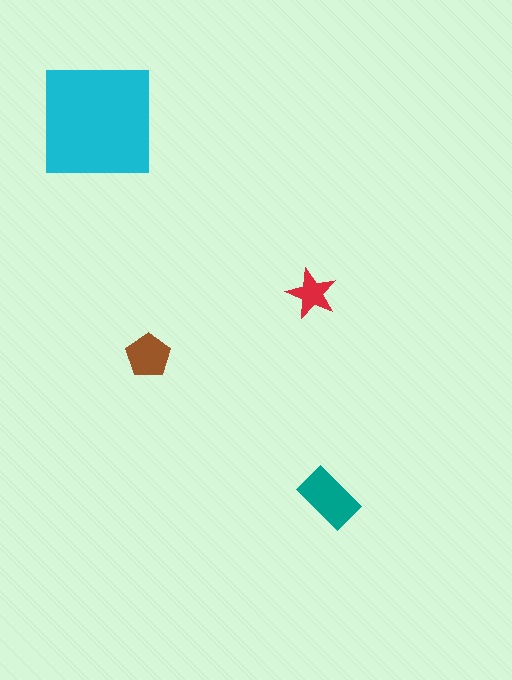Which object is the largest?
The cyan square.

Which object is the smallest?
The red star.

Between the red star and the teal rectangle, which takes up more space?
The teal rectangle.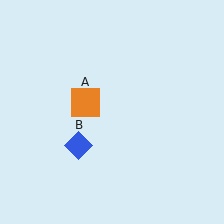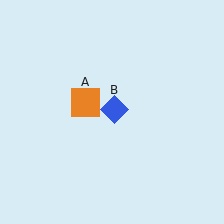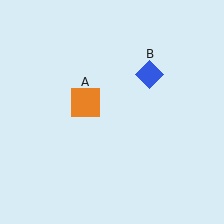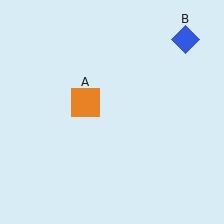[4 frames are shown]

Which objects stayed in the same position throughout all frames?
Orange square (object A) remained stationary.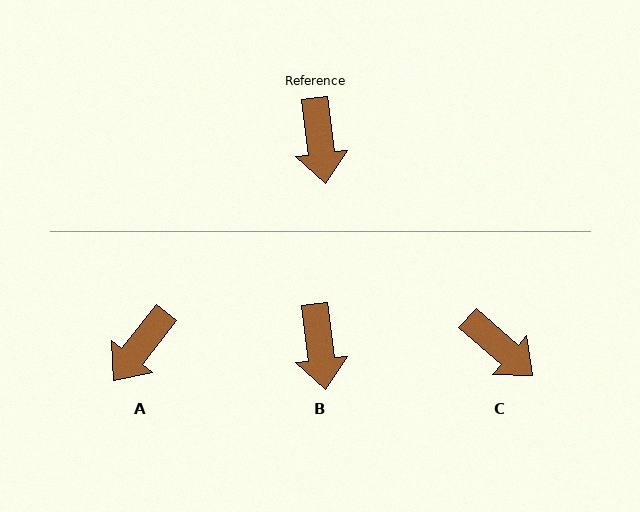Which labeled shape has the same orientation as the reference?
B.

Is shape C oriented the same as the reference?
No, it is off by about 41 degrees.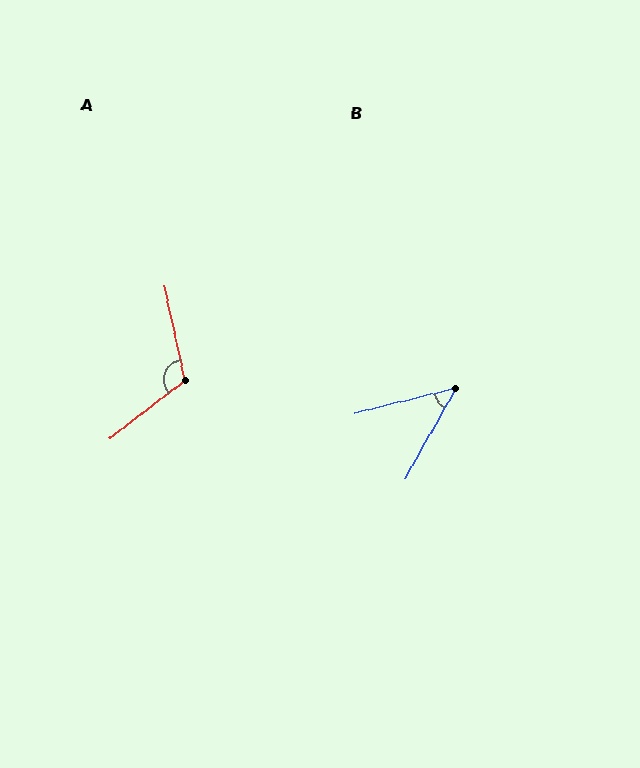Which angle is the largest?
A, at approximately 115 degrees.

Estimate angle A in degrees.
Approximately 115 degrees.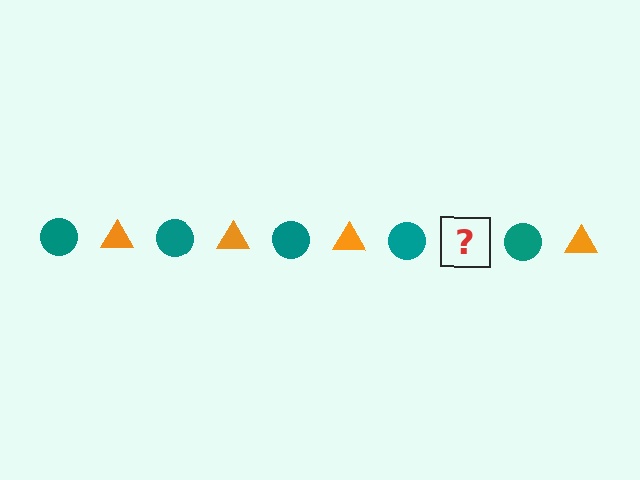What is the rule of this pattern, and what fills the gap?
The rule is that the pattern alternates between teal circle and orange triangle. The gap should be filled with an orange triangle.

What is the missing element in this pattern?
The missing element is an orange triangle.